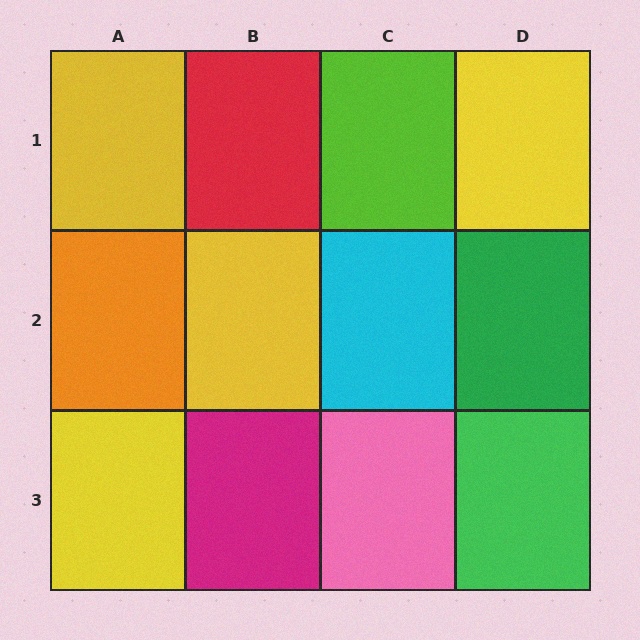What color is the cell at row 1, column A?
Yellow.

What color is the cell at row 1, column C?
Lime.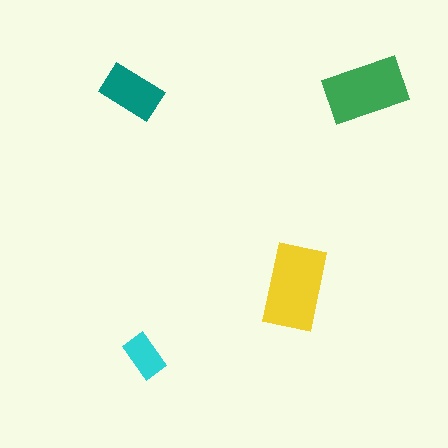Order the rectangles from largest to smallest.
the yellow one, the green one, the teal one, the cyan one.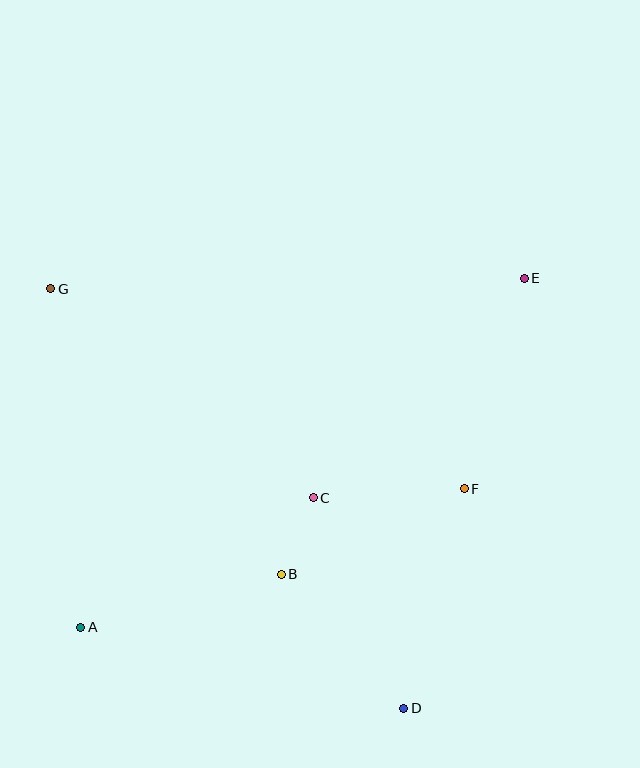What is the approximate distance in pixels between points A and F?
The distance between A and F is approximately 408 pixels.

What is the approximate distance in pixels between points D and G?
The distance between D and G is approximately 549 pixels.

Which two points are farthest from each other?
Points A and E are farthest from each other.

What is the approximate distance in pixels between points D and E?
The distance between D and E is approximately 446 pixels.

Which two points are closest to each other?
Points B and C are closest to each other.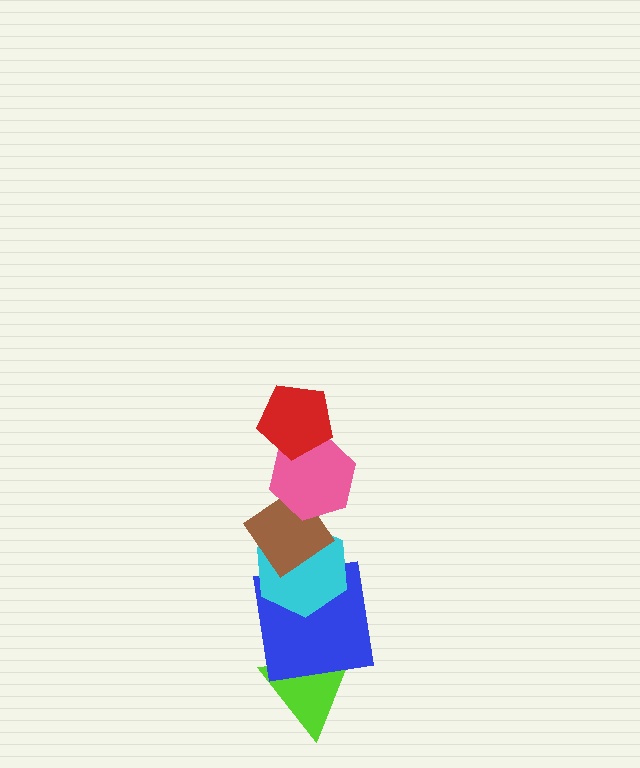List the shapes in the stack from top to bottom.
From top to bottom: the red pentagon, the pink hexagon, the brown diamond, the cyan hexagon, the blue square, the lime triangle.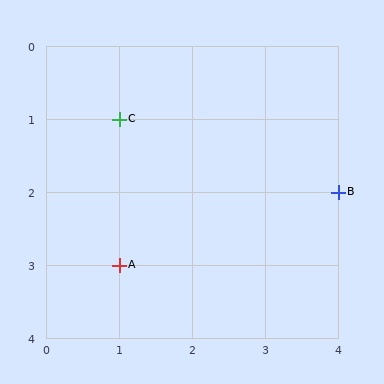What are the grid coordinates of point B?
Point B is at grid coordinates (4, 2).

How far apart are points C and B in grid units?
Points C and B are 3 columns and 1 row apart (about 3.2 grid units diagonally).